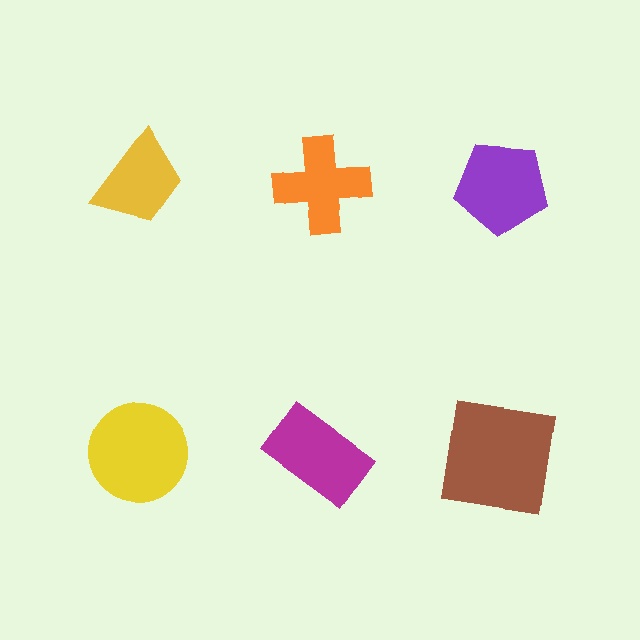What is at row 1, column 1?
A yellow trapezoid.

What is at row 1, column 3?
A purple pentagon.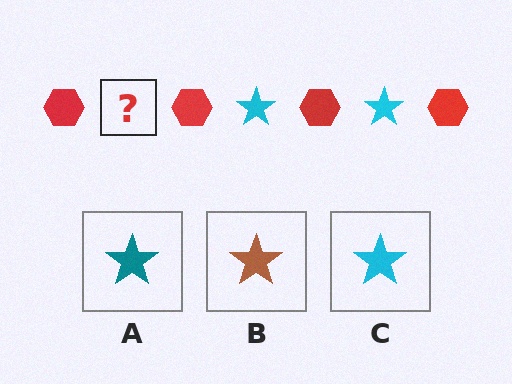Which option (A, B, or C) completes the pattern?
C.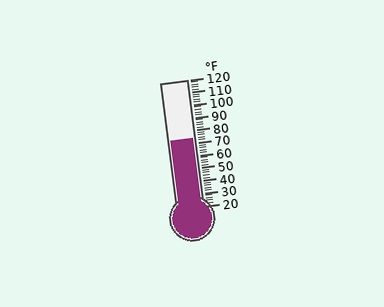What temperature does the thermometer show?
The thermometer shows approximately 74°F.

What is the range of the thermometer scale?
The thermometer scale ranges from 20°F to 120°F.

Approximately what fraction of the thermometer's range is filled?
The thermometer is filled to approximately 55% of its range.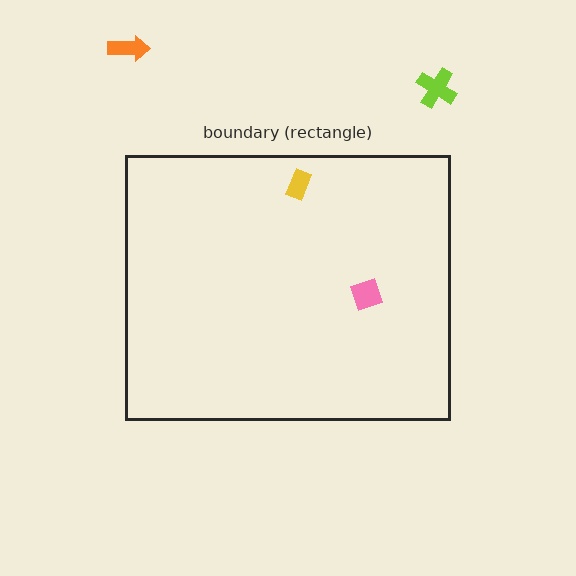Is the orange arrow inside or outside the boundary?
Outside.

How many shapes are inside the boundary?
2 inside, 2 outside.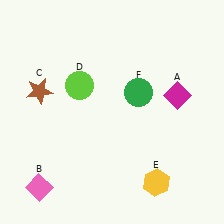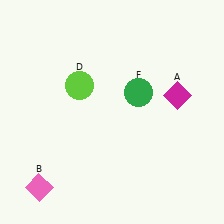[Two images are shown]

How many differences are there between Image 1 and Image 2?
There are 2 differences between the two images.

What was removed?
The brown star (C), the yellow hexagon (E) were removed in Image 2.